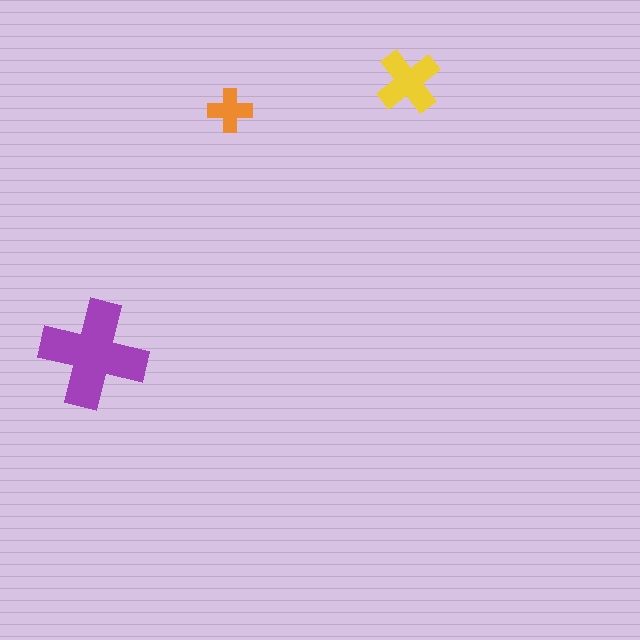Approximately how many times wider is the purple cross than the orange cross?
About 2.5 times wider.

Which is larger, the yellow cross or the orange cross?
The yellow one.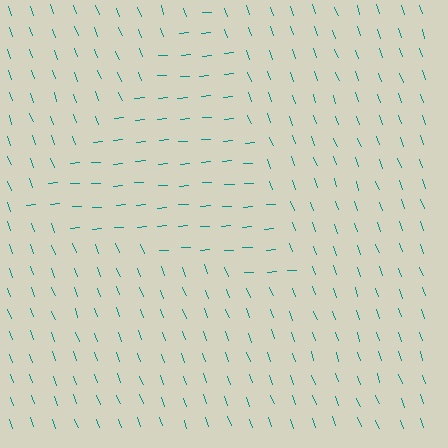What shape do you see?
I see a triangle.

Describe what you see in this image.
The image is filled with small teal line segments. A triangle region in the image has lines oriented differently from the surrounding lines, creating a visible texture boundary.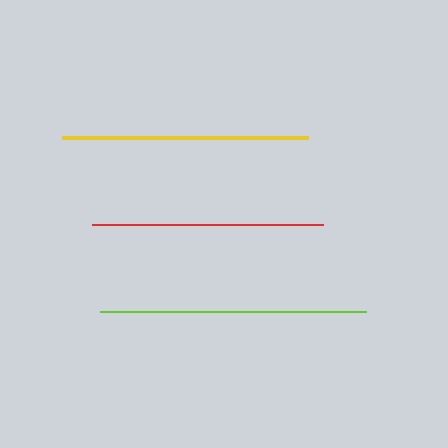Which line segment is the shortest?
The red line is the shortest at approximately 231 pixels.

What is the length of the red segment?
The red segment is approximately 231 pixels long.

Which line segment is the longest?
The lime line is the longest at approximately 266 pixels.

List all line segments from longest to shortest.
From longest to shortest: lime, yellow, red.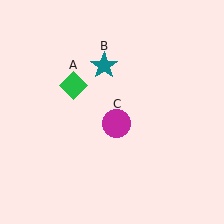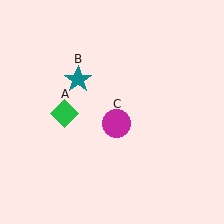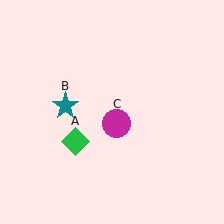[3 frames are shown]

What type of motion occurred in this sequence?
The green diamond (object A), teal star (object B) rotated counterclockwise around the center of the scene.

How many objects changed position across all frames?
2 objects changed position: green diamond (object A), teal star (object B).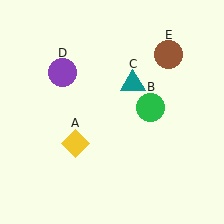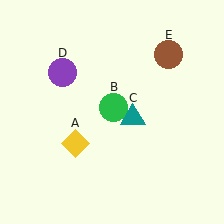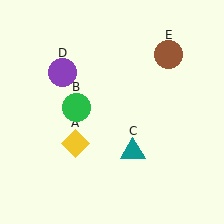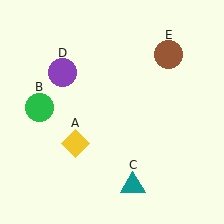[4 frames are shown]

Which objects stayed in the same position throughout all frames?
Yellow diamond (object A) and purple circle (object D) and brown circle (object E) remained stationary.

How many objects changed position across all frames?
2 objects changed position: green circle (object B), teal triangle (object C).